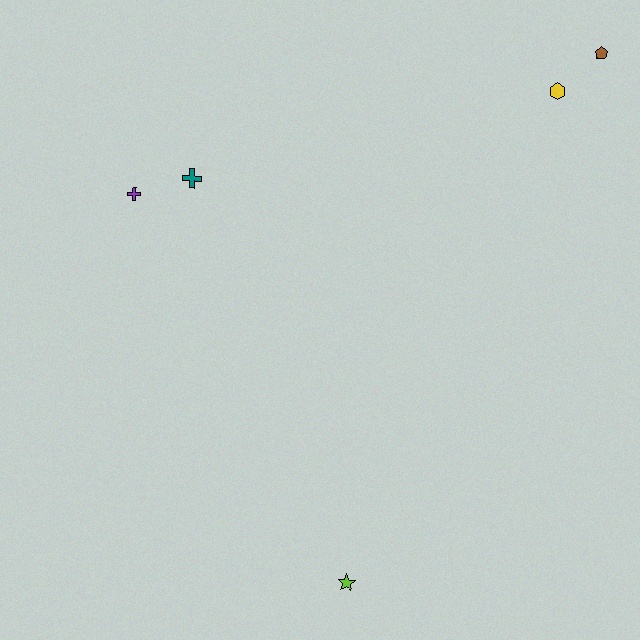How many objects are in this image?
There are 5 objects.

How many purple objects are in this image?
There is 1 purple object.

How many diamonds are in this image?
There are no diamonds.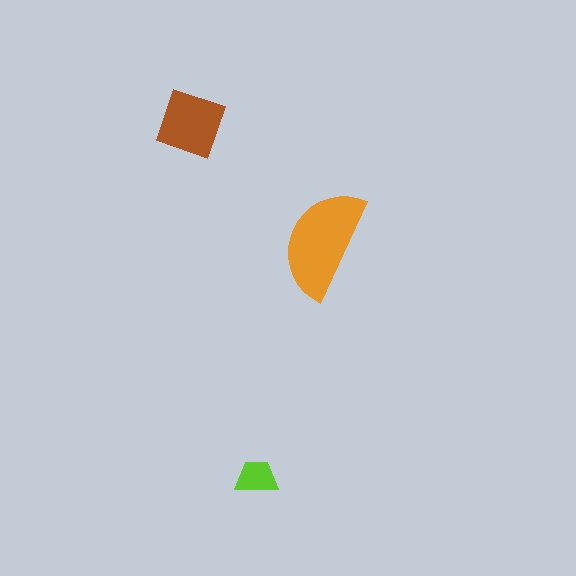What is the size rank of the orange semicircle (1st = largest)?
1st.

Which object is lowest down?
The lime trapezoid is bottommost.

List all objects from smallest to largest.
The lime trapezoid, the brown diamond, the orange semicircle.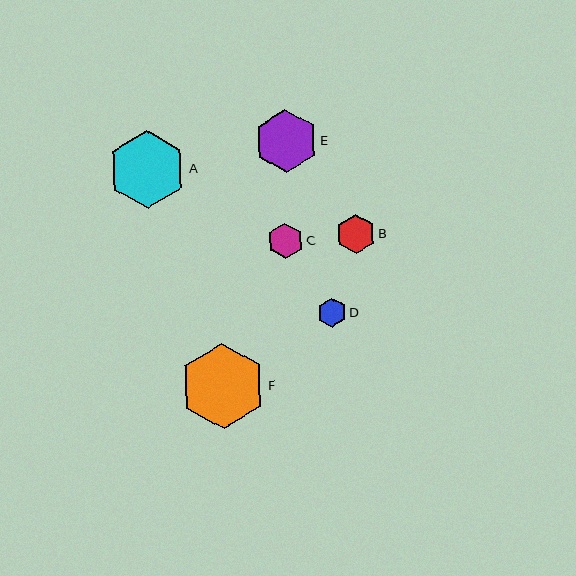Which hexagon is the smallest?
Hexagon D is the smallest with a size of approximately 28 pixels.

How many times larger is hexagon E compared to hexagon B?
Hexagon E is approximately 1.6 times the size of hexagon B.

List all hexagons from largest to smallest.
From largest to smallest: F, A, E, B, C, D.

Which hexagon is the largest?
Hexagon F is the largest with a size of approximately 85 pixels.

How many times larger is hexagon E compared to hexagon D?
Hexagon E is approximately 2.2 times the size of hexagon D.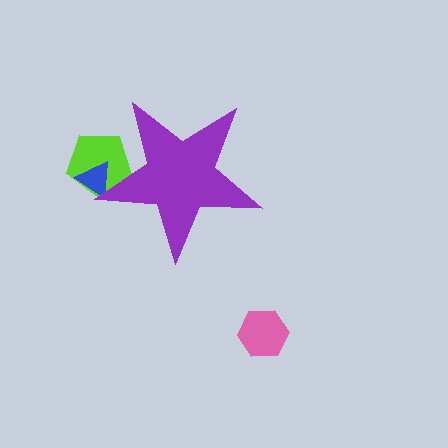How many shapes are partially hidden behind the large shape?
2 shapes are partially hidden.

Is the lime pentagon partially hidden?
Yes, the lime pentagon is partially hidden behind the purple star.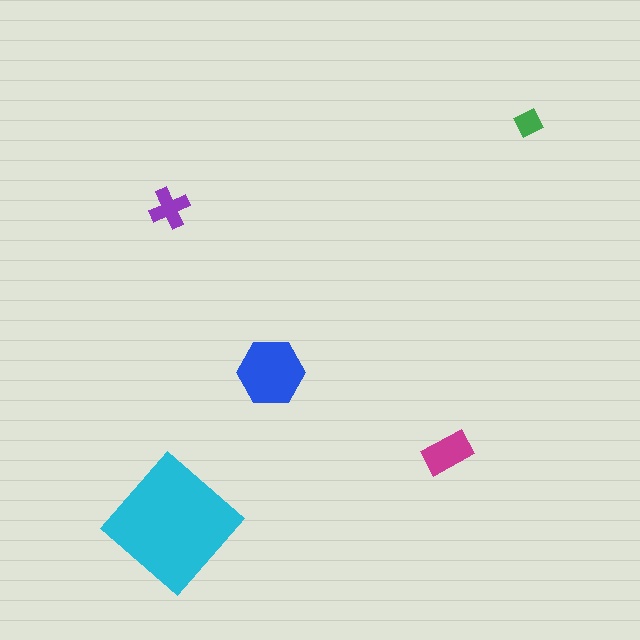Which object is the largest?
The cyan diamond.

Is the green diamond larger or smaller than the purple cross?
Smaller.